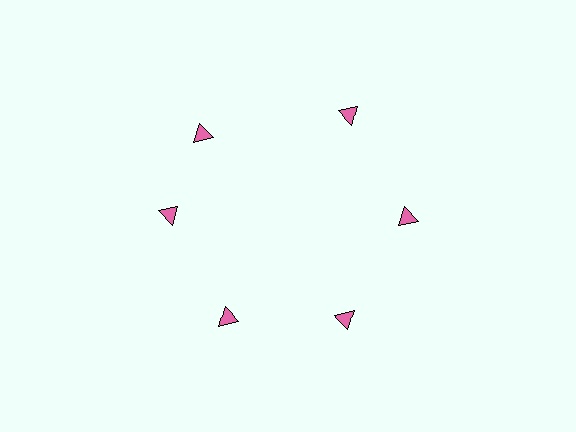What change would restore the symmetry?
The symmetry would be restored by rotating it back into even spacing with its neighbors so that all 6 triangles sit at equal angles and equal distance from the center.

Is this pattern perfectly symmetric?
No. The 6 pink triangles are arranged in a ring, but one element near the 11 o'clock position is rotated out of alignment along the ring, breaking the 6-fold rotational symmetry.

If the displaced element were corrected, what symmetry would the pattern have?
It would have 6-fold rotational symmetry — the pattern would map onto itself every 60 degrees.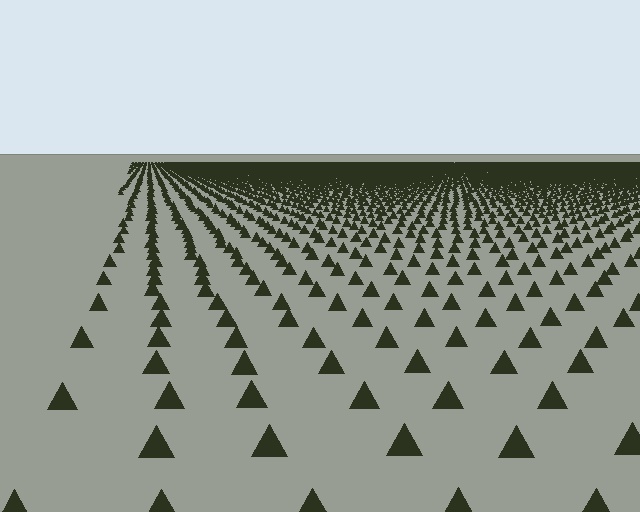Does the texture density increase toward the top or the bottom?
Density increases toward the top.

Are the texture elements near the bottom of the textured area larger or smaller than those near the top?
Larger. Near the bottom, elements are closer to the viewer and appear at a bigger on-screen size.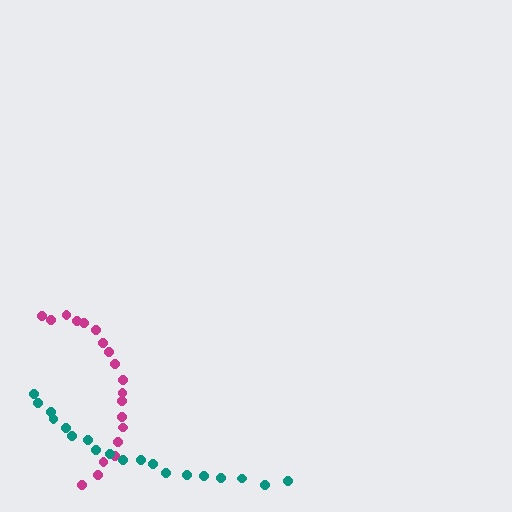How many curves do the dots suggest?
There are 2 distinct paths.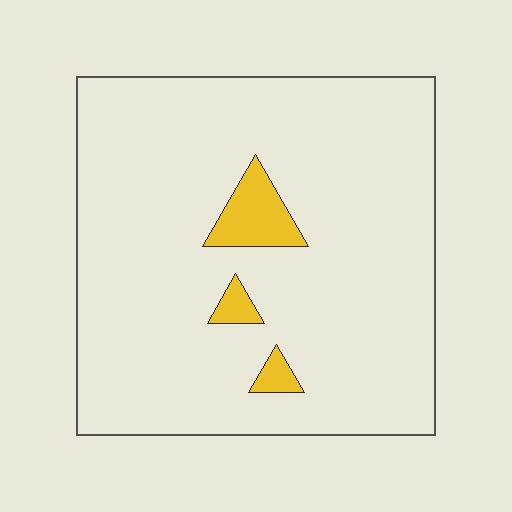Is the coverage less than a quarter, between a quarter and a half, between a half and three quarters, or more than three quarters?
Less than a quarter.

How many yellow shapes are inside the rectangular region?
3.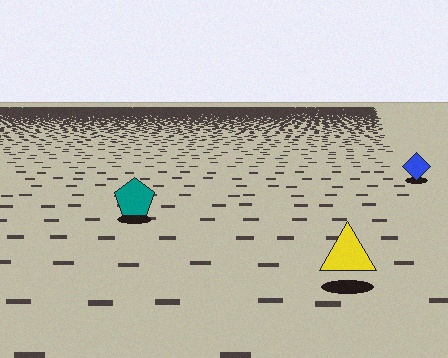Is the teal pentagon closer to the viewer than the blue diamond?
Yes. The teal pentagon is closer — you can tell from the texture gradient: the ground texture is coarser near it.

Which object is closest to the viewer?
The yellow triangle is closest. The texture marks near it are larger and more spread out.